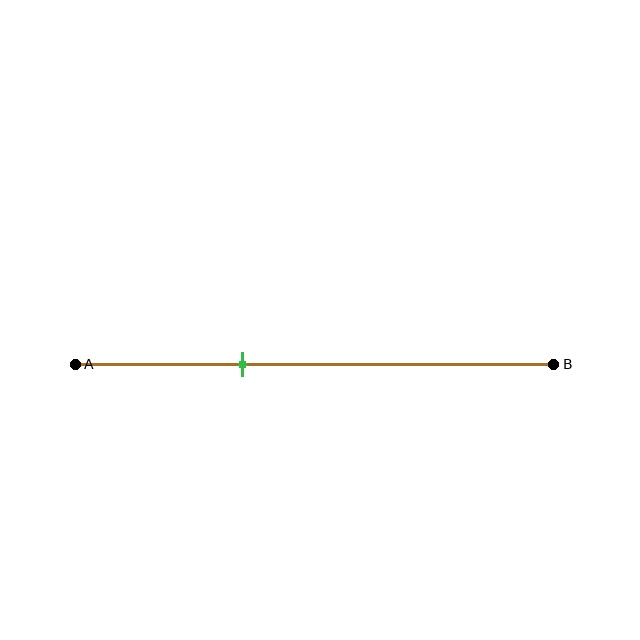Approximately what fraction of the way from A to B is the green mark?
The green mark is approximately 35% of the way from A to B.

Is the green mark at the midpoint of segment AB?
No, the mark is at about 35% from A, not at the 50% midpoint.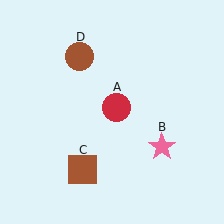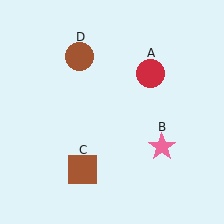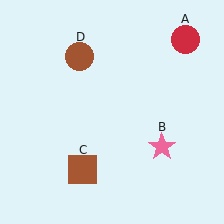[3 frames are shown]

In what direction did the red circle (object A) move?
The red circle (object A) moved up and to the right.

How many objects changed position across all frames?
1 object changed position: red circle (object A).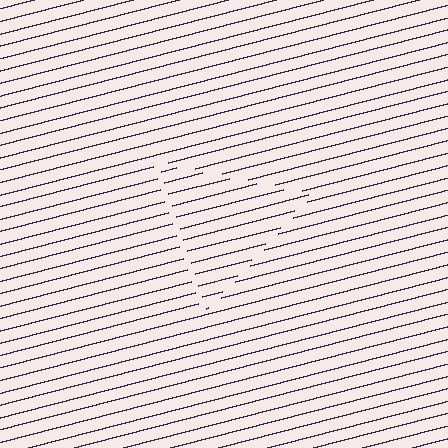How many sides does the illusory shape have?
3 sides — the line-ends trace a triangle.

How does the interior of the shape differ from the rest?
The interior of the shape contains the same grating, shifted by half a period — the contour is defined by the phase discontinuity where line-ends from the inner and outer gratings abut.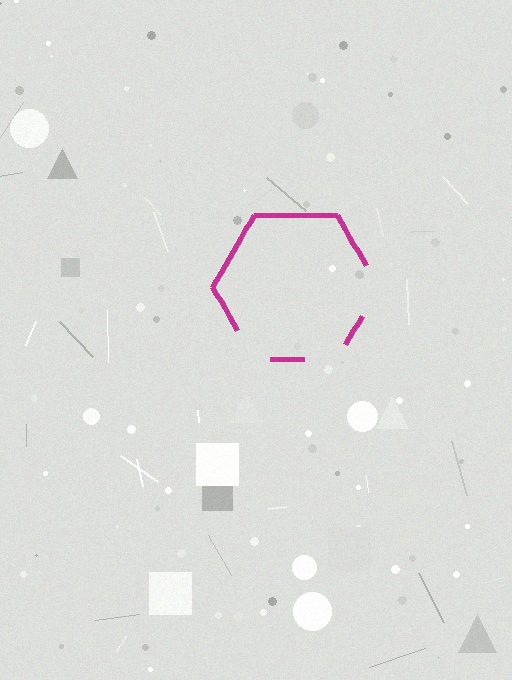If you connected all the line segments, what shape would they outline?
They would outline a hexagon.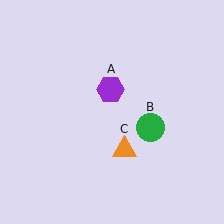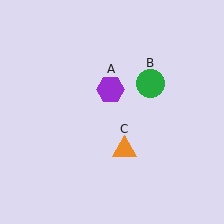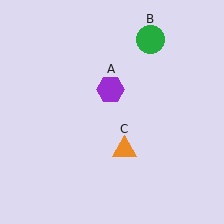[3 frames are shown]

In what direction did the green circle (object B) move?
The green circle (object B) moved up.